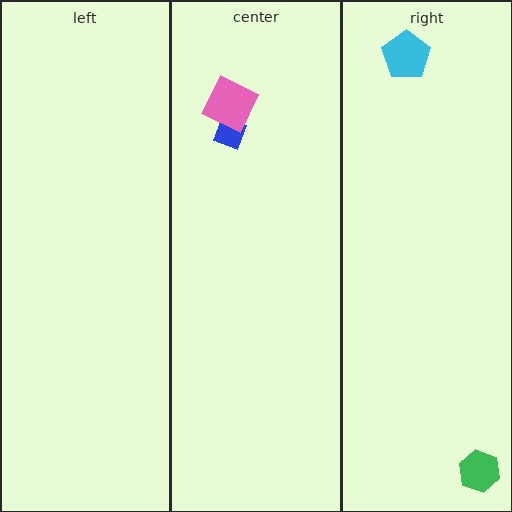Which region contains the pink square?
The center region.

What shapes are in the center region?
The blue diamond, the pink square.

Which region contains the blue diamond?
The center region.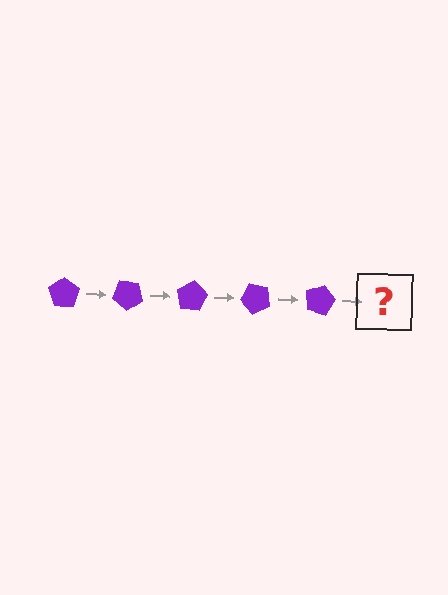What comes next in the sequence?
The next element should be a purple pentagon rotated 200 degrees.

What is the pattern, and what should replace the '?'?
The pattern is that the pentagon rotates 40 degrees each step. The '?' should be a purple pentagon rotated 200 degrees.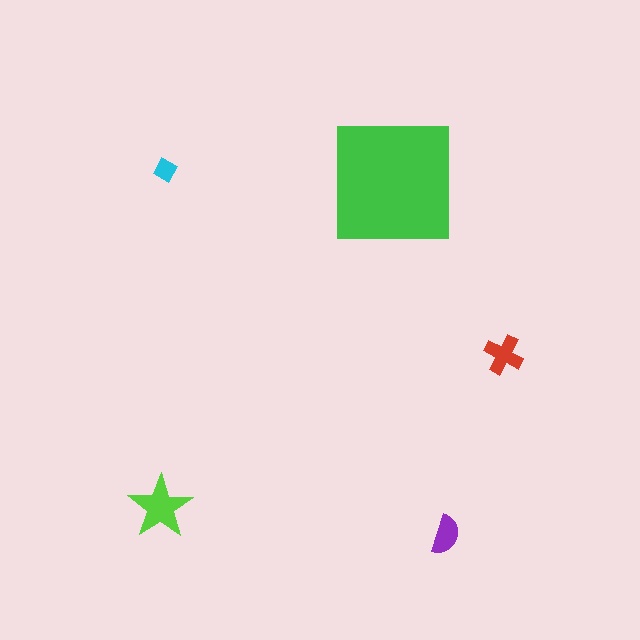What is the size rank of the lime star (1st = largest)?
2nd.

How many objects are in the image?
There are 5 objects in the image.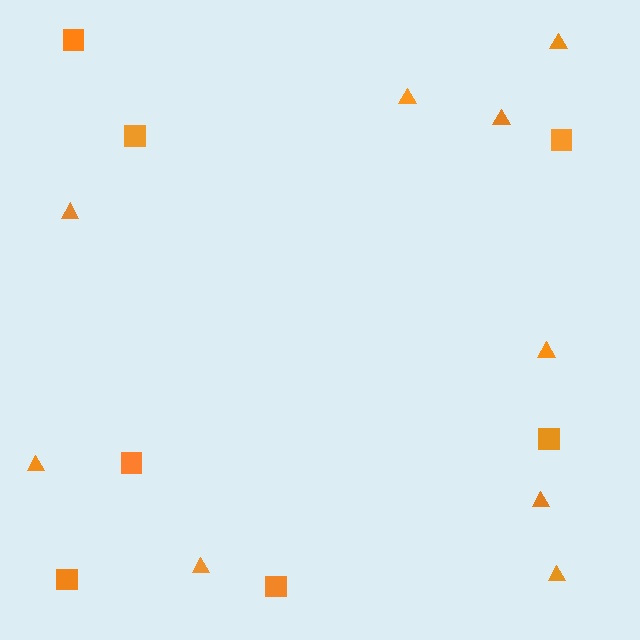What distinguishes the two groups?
There are 2 groups: one group of triangles (9) and one group of squares (7).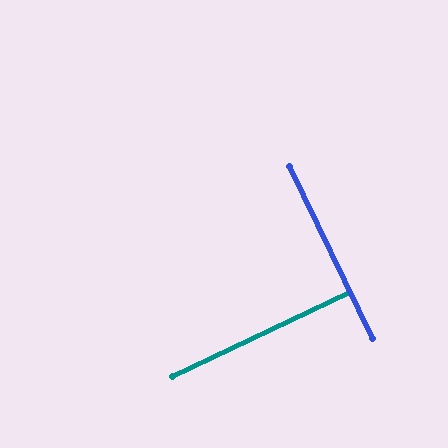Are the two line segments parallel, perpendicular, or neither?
Perpendicular — they meet at approximately 89°.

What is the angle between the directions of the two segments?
Approximately 89 degrees.